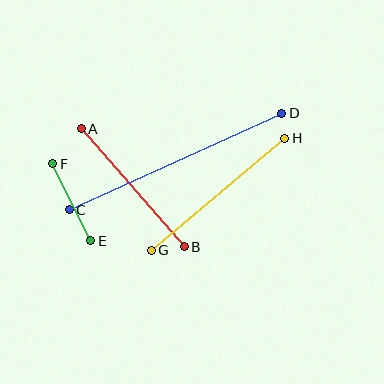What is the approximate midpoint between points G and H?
The midpoint is at approximately (218, 194) pixels.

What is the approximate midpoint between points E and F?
The midpoint is at approximately (72, 202) pixels.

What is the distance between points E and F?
The distance is approximately 86 pixels.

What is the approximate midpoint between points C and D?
The midpoint is at approximately (175, 161) pixels.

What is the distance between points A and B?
The distance is approximately 157 pixels.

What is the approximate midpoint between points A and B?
The midpoint is at approximately (133, 188) pixels.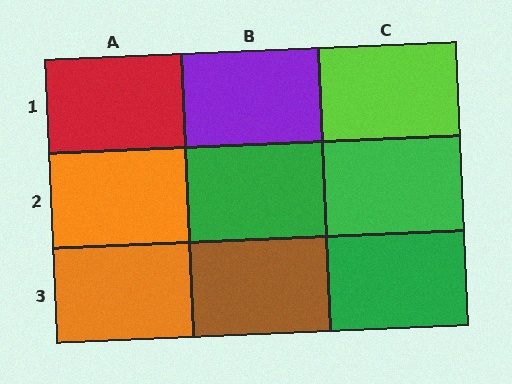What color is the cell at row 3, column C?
Green.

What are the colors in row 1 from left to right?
Red, purple, lime.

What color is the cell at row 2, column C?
Green.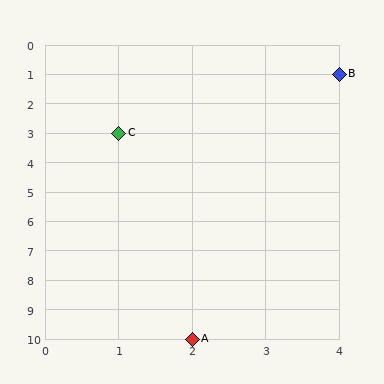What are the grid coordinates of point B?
Point B is at grid coordinates (4, 1).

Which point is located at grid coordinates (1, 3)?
Point C is at (1, 3).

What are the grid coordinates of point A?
Point A is at grid coordinates (2, 10).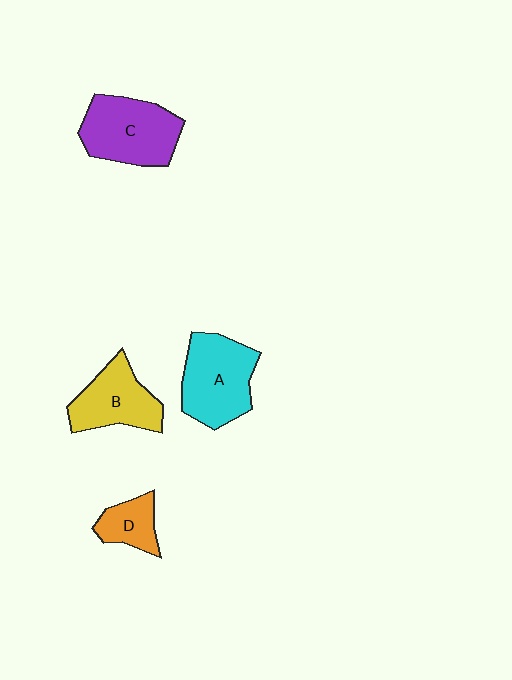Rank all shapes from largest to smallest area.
From largest to smallest: C (purple), A (cyan), B (yellow), D (orange).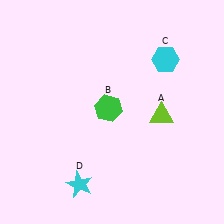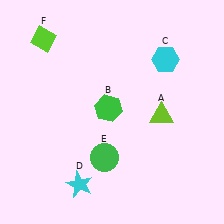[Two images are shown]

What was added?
A green circle (E), a lime diamond (F) were added in Image 2.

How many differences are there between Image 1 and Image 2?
There are 2 differences between the two images.